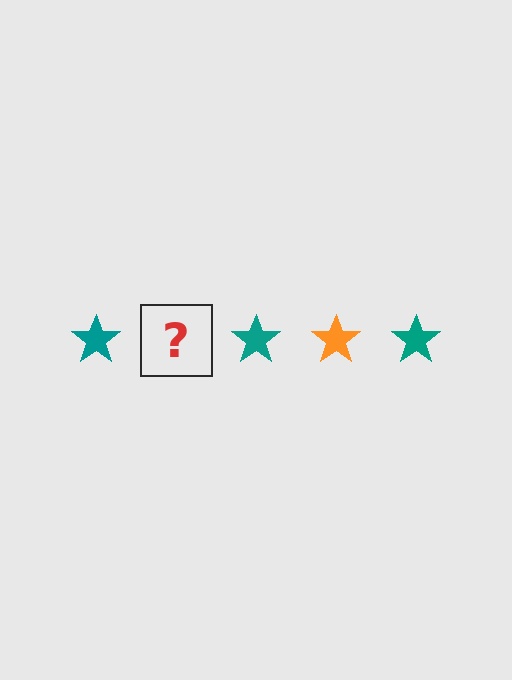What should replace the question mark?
The question mark should be replaced with an orange star.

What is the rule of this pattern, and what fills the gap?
The rule is that the pattern cycles through teal, orange stars. The gap should be filled with an orange star.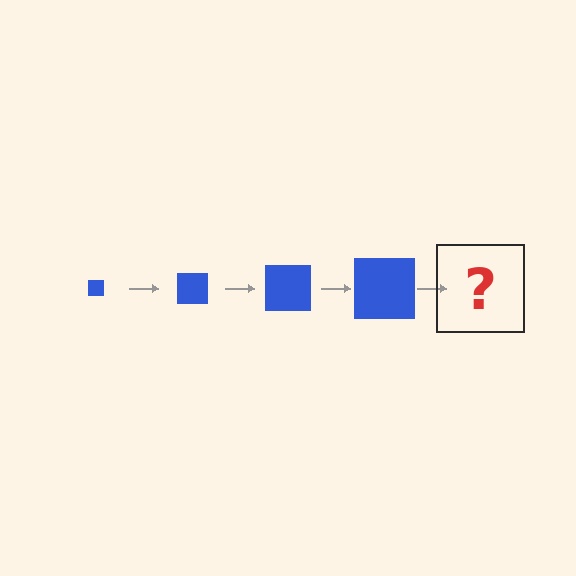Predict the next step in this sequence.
The next step is a blue square, larger than the previous one.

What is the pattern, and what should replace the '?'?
The pattern is that the square gets progressively larger each step. The '?' should be a blue square, larger than the previous one.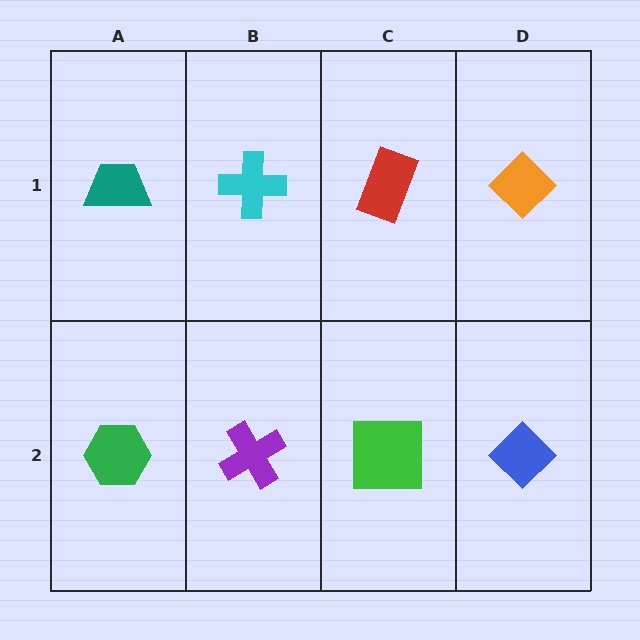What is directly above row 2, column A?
A teal trapezoid.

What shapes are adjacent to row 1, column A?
A green hexagon (row 2, column A), a cyan cross (row 1, column B).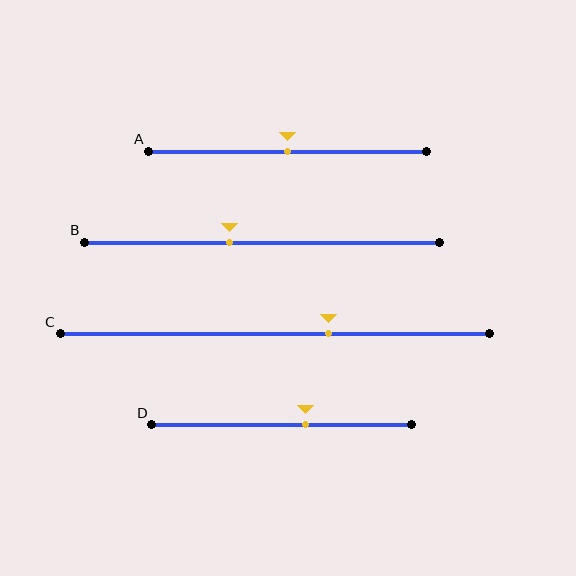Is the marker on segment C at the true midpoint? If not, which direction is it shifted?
No, the marker on segment C is shifted to the right by about 13% of the segment length.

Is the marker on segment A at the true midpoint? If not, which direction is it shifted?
Yes, the marker on segment A is at the true midpoint.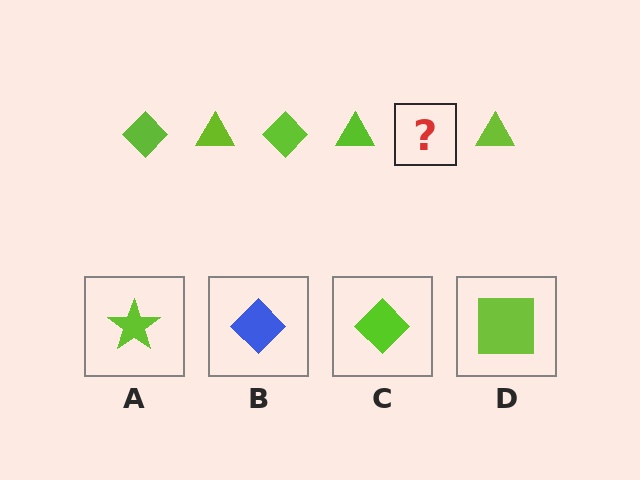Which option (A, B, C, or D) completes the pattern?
C.